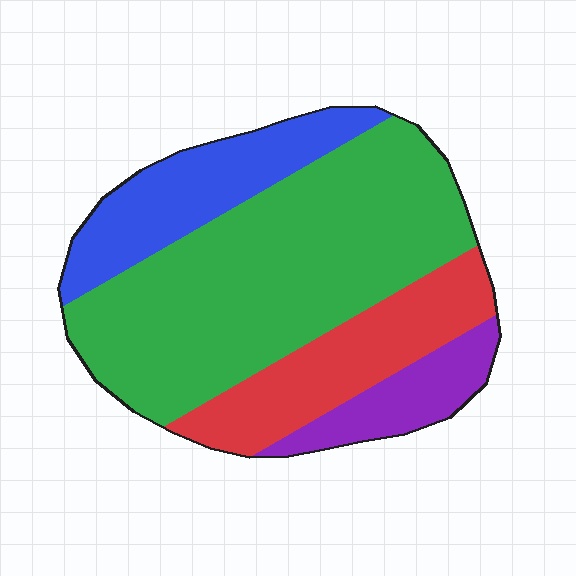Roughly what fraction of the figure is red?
Red takes up about one fifth (1/5) of the figure.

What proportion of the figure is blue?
Blue covers around 20% of the figure.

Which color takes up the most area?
Green, at roughly 50%.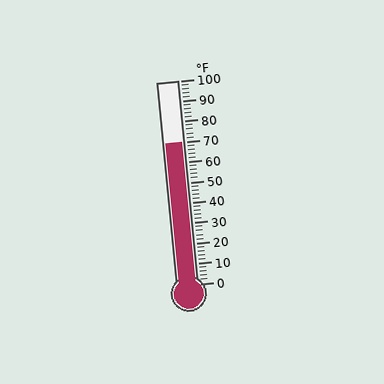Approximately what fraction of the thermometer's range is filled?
The thermometer is filled to approximately 70% of its range.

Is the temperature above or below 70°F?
The temperature is at 70°F.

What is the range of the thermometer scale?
The thermometer scale ranges from 0°F to 100°F.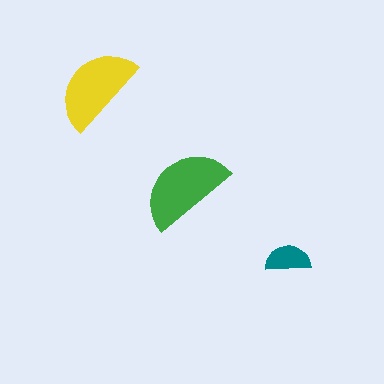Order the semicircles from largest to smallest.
the green one, the yellow one, the teal one.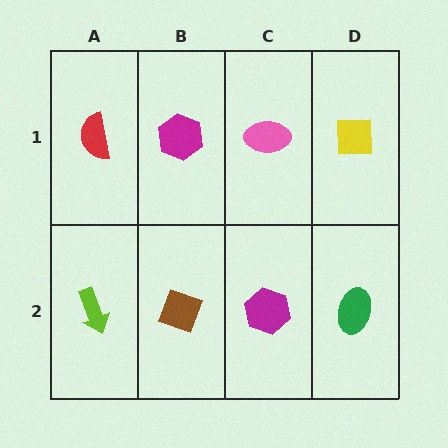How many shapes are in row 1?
4 shapes.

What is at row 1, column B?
A magenta hexagon.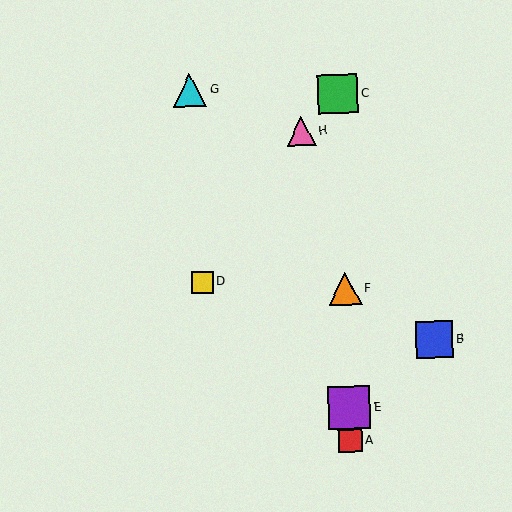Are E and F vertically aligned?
Yes, both are at x≈349.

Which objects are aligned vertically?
Objects A, C, E, F are aligned vertically.